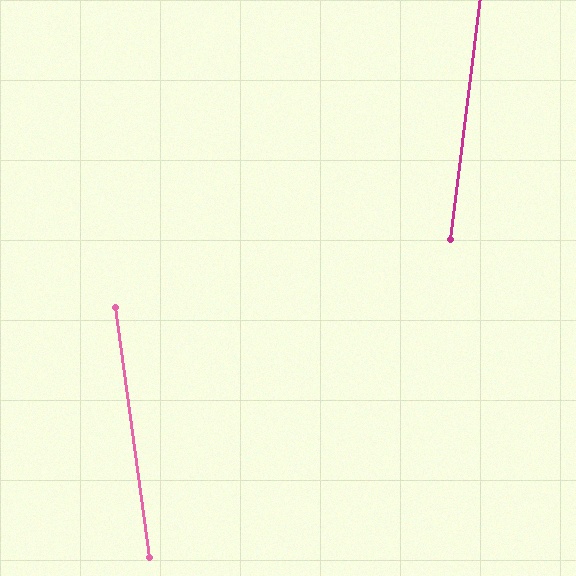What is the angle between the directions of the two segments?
Approximately 15 degrees.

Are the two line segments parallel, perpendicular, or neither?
Neither parallel nor perpendicular — they differ by about 15°.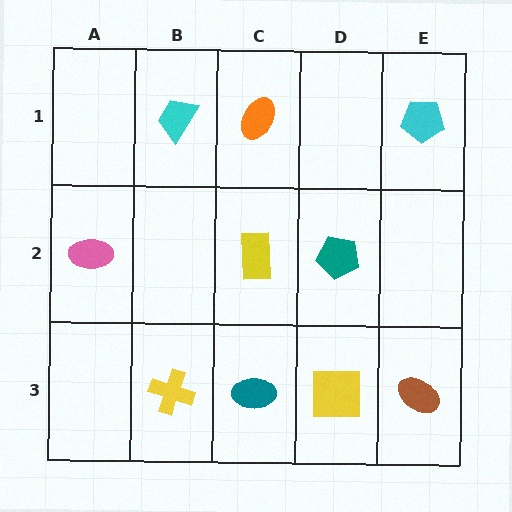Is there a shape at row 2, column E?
No, that cell is empty.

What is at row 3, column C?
A teal ellipse.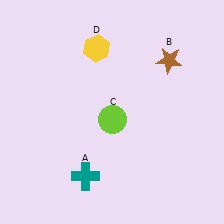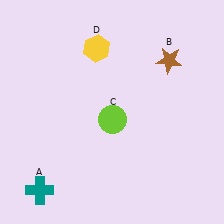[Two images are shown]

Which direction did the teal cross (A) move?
The teal cross (A) moved left.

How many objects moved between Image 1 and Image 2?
1 object moved between the two images.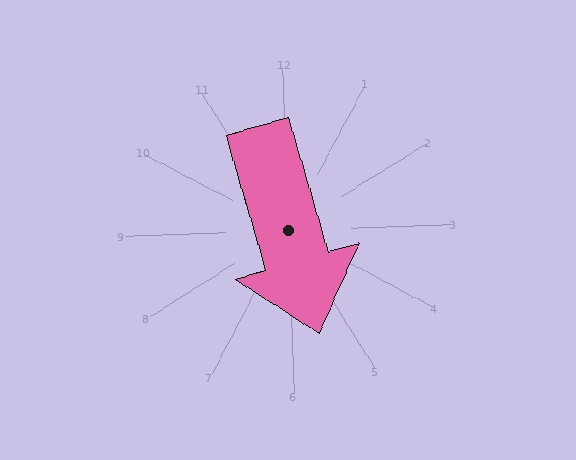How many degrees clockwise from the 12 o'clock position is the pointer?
Approximately 165 degrees.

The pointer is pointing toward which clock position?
Roughly 6 o'clock.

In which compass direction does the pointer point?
South.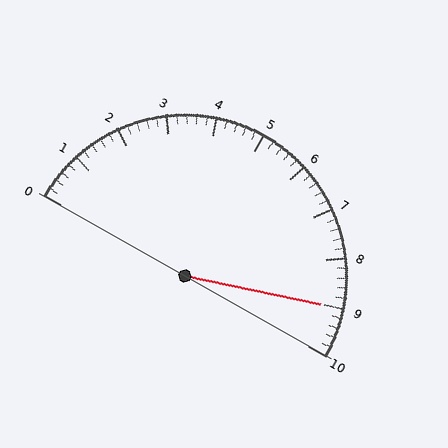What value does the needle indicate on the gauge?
The needle indicates approximately 9.0.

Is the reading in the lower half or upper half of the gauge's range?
The reading is in the upper half of the range (0 to 10).